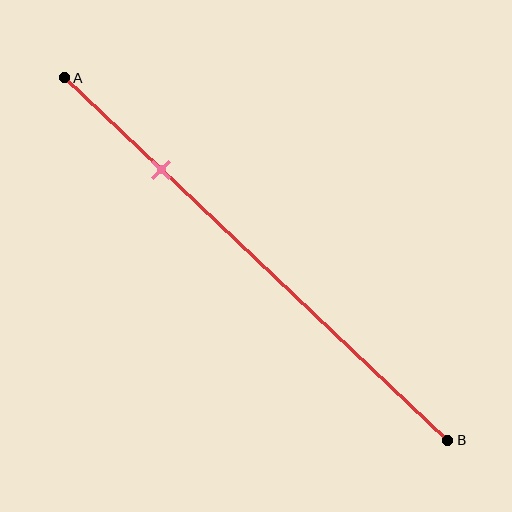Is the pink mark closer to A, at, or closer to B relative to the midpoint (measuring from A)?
The pink mark is closer to point A than the midpoint of segment AB.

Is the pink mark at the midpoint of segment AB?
No, the mark is at about 25% from A, not at the 50% midpoint.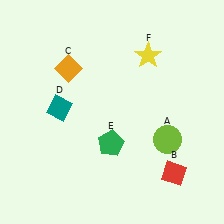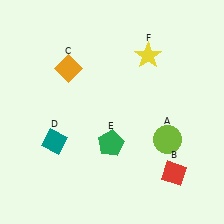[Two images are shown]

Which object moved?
The teal diamond (D) moved down.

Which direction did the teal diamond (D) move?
The teal diamond (D) moved down.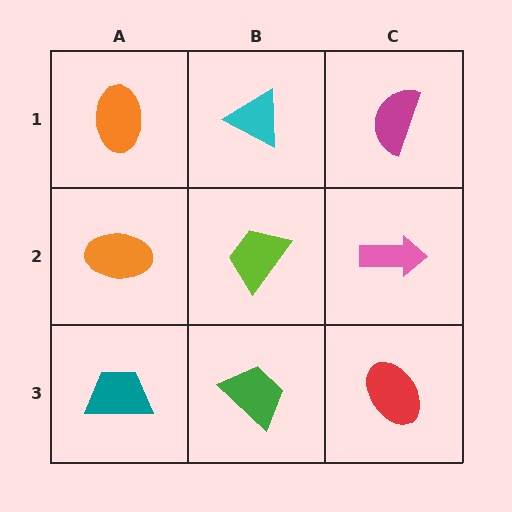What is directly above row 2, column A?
An orange ellipse.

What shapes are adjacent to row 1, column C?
A pink arrow (row 2, column C), a cyan triangle (row 1, column B).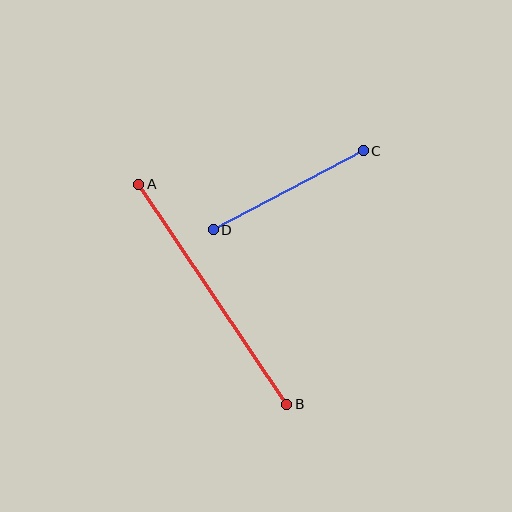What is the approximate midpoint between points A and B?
The midpoint is at approximately (213, 294) pixels.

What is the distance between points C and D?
The distance is approximately 170 pixels.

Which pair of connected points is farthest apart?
Points A and B are farthest apart.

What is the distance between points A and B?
The distance is approximately 265 pixels.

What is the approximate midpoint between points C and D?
The midpoint is at approximately (288, 190) pixels.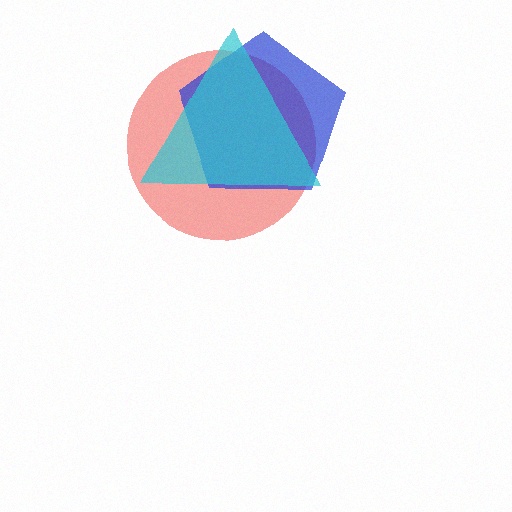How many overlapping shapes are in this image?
There are 3 overlapping shapes in the image.